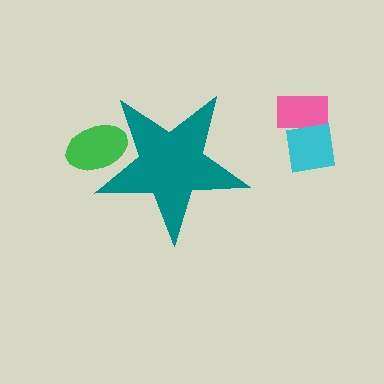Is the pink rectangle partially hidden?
No, the pink rectangle is fully visible.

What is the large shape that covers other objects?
A teal star.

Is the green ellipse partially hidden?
Yes, the green ellipse is partially hidden behind the teal star.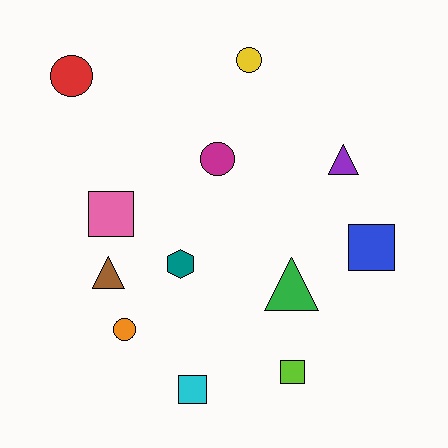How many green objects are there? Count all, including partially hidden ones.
There is 1 green object.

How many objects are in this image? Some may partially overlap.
There are 12 objects.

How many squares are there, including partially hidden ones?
There are 4 squares.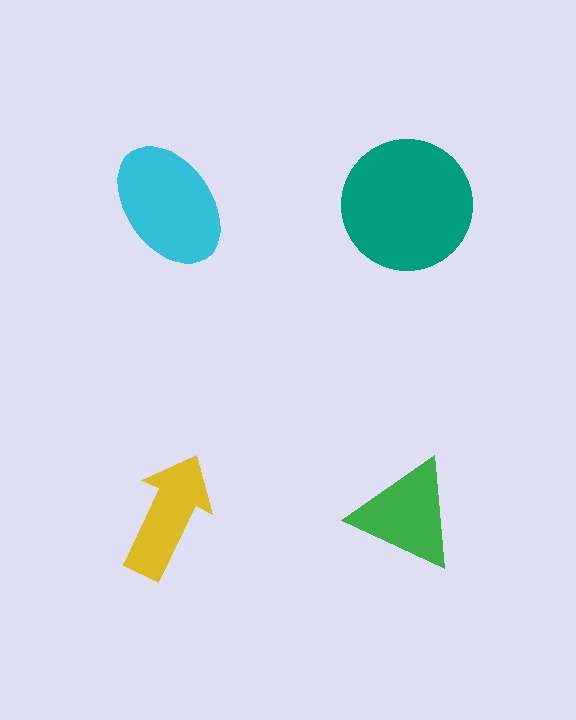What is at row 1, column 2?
A teal circle.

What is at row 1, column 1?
A cyan ellipse.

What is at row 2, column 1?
A yellow arrow.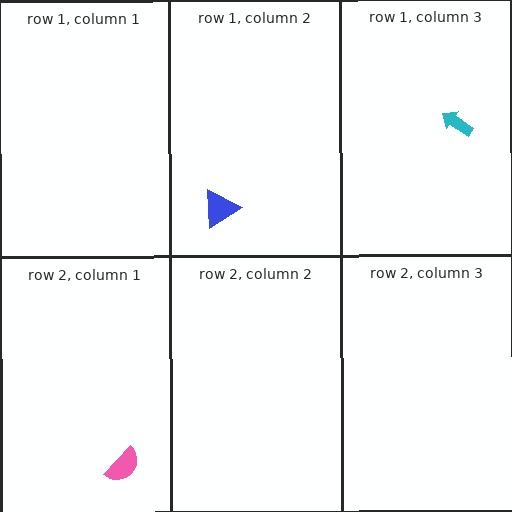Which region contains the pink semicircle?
The row 2, column 1 region.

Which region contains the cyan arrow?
The row 1, column 3 region.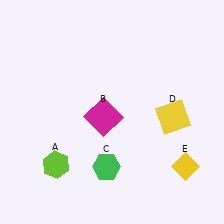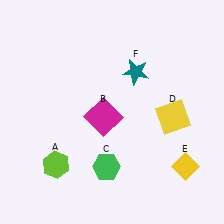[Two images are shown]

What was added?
A teal star (F) was added in Image 2.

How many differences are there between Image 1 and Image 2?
There is 1 difference between the two images.